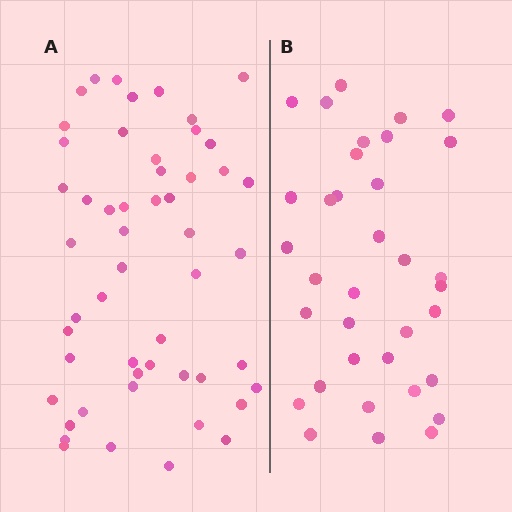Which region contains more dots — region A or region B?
Region A (the left region) has more dots.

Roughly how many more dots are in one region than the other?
Region A has approximately 15 more dots than region B.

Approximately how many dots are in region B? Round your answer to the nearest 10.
About 40 dots. (The exact count is 35, which rounds to 40.)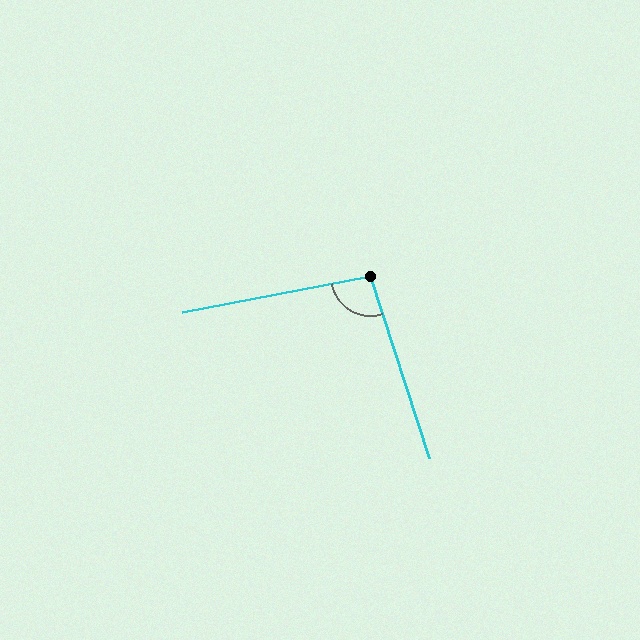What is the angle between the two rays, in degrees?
Approximately 97 degrees.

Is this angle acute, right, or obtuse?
It is obtuse.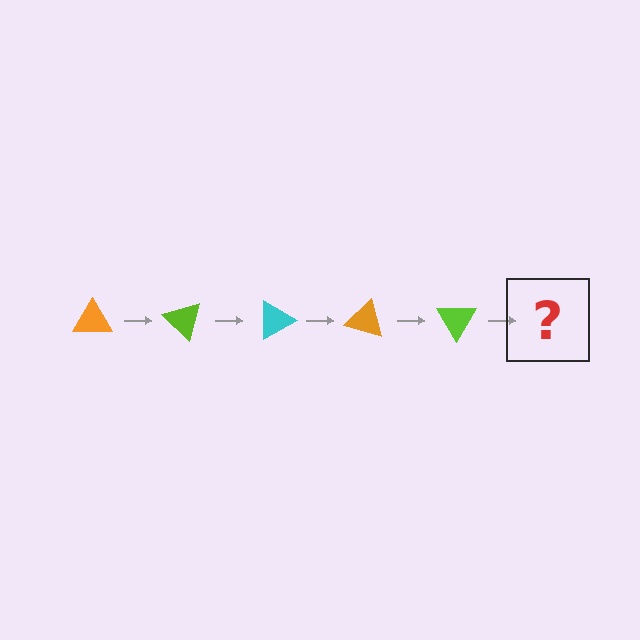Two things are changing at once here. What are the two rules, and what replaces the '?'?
The two rules are that it rotates 45 degrees each step and the color cycles through orange, lime, and cyan. The '?' should be a cyan triangle, rotated 225 degrees from the start.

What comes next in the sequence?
The next element should be a cyan triangle, rotated 225 degrees from the start.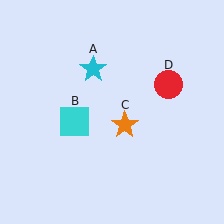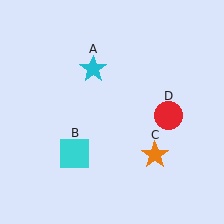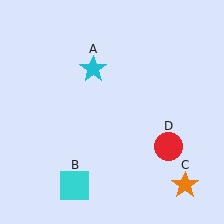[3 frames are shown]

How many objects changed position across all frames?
3 objects changed position: cyan square (object B), orange star (object C), red circle (object D).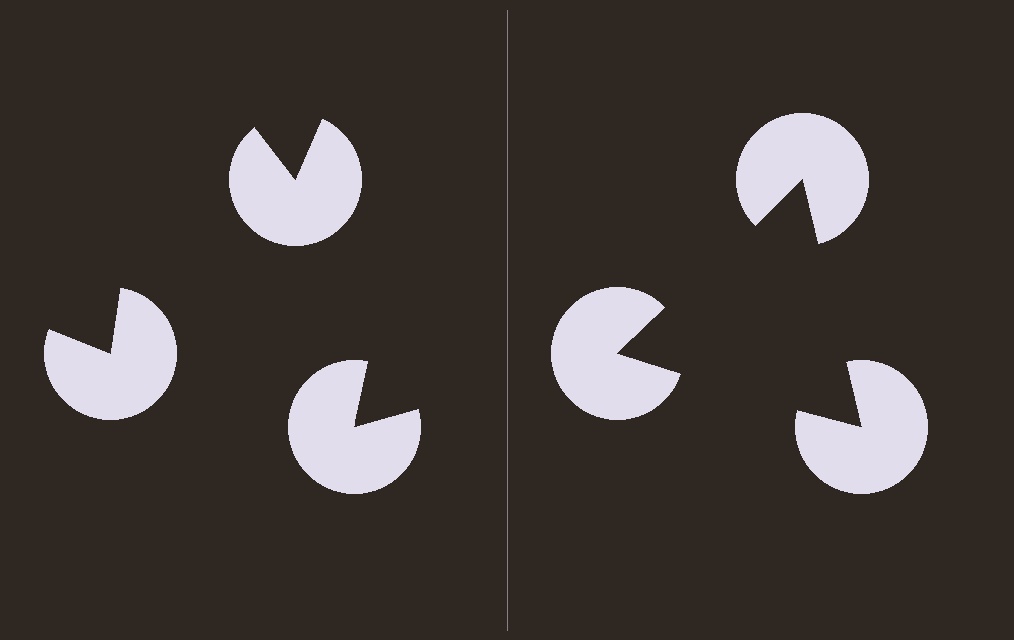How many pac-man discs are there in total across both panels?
6 — 3 on each side.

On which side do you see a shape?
An illusory triangle appears on the right side. On the left side the wedge cuts are rotated, so no coherent shape forms.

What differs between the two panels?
The pac-man discs are positioned identically on both sides; only the wedge orientations differ. On the right they align to a triangle; on the left they are misaligned.